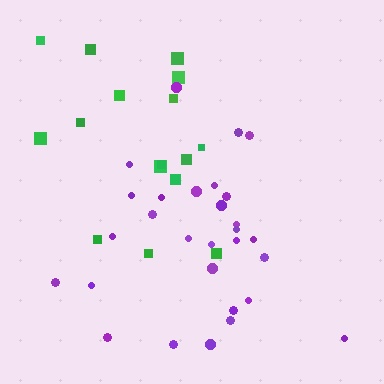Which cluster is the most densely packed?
Purple.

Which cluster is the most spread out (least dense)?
Green.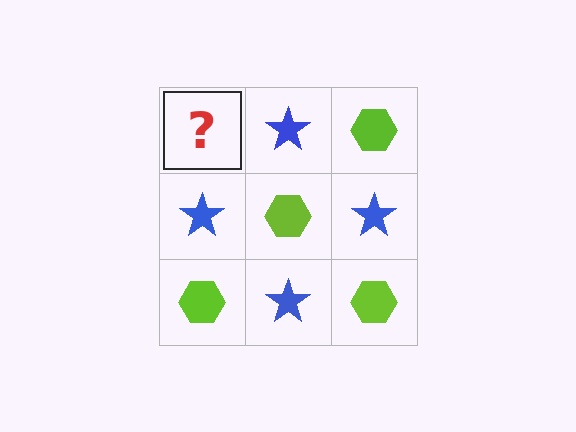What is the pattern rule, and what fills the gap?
The rule is that it alternates lime hexagon and blue star in a checkerboard pattern. The gap should be filled with a lime hexagon.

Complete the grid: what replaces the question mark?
The question mark should be replaced with a lime hexagon.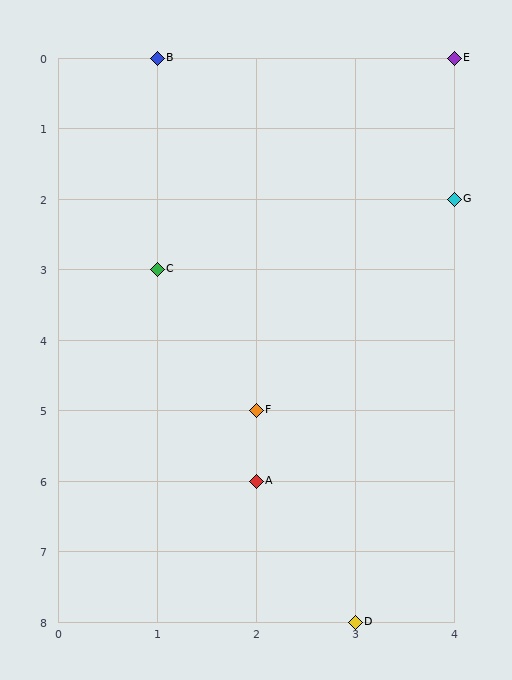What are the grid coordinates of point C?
Point C is at grid coordinates (1, 3).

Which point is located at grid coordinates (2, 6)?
Point A is at (2, 6).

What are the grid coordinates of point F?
Point F is at grid coordinates (2, 5).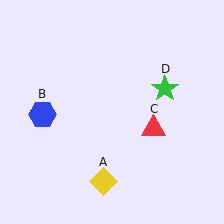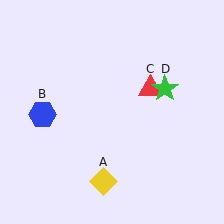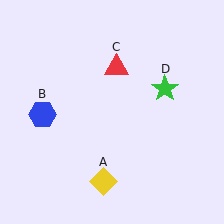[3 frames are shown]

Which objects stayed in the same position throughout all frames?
Yellow diamond (object A) and blue hexagon (object B) and green star (object D) remained stationary.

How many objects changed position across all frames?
1 object changed position: red triangle (object C).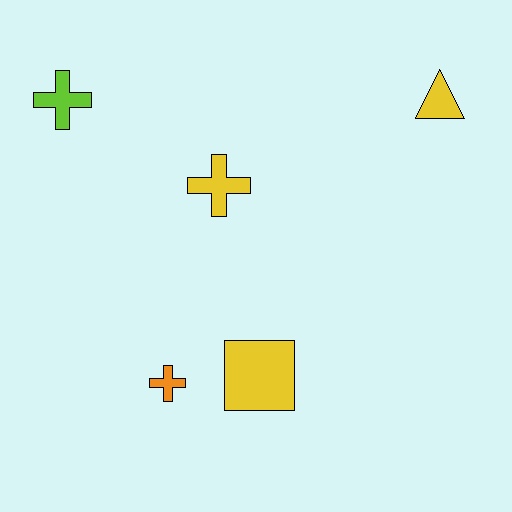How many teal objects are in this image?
There are no teal objects.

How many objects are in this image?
There are 5 objects.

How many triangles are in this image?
There is 1 triangle.